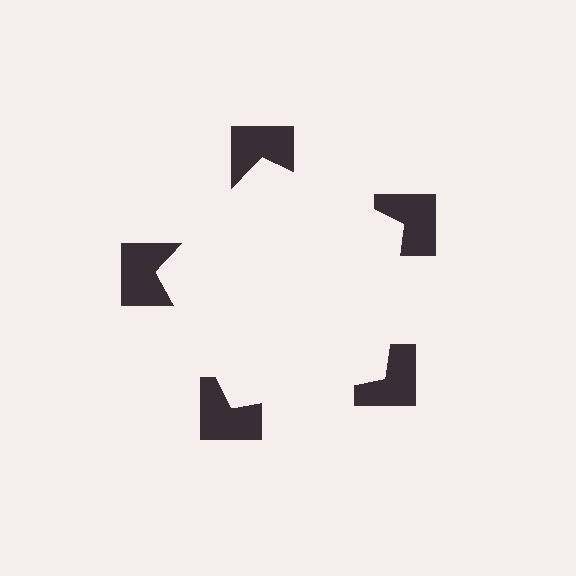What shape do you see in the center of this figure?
An illusory pentagon — its edges are inferred from the aligned wedge cuts in the notched squares, not physically drawn.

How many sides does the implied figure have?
5 sides.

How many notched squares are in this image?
There are 5 — one at each vertex of the illusory pentagon.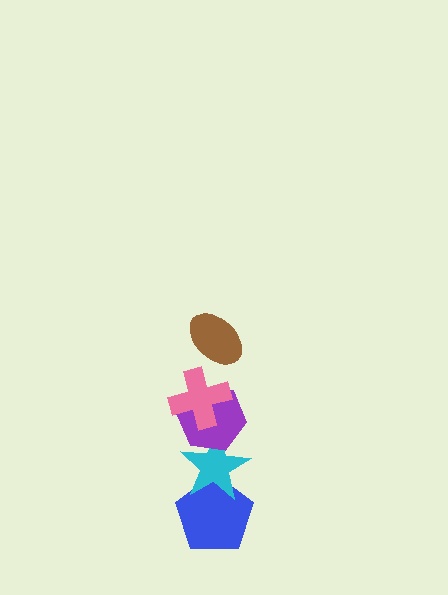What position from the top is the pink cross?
The pink cross is 2nd from the top.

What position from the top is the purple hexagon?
The purple hexagon is 3rd from the top.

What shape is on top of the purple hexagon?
The pink cross is on top of the purple hexagon.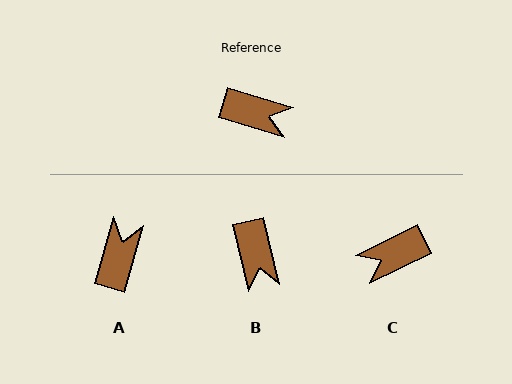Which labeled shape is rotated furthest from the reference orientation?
C, about 136 degrees away.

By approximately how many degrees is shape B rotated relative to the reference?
Approximately 60 degrees clockwise.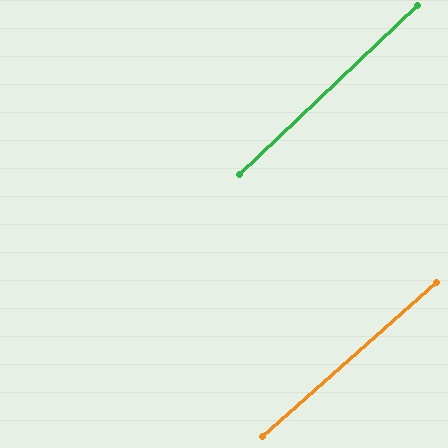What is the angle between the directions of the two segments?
Approximately 2 degrees.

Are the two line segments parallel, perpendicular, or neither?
Parallel — their directions differ by only 1.8°.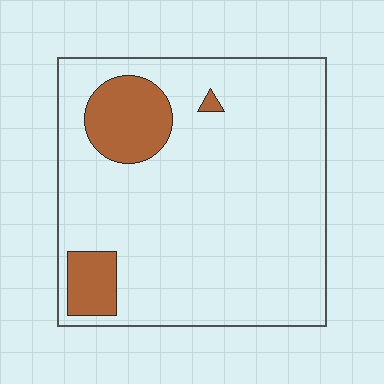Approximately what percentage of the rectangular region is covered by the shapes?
Approximately 15%.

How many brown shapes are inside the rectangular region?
3.